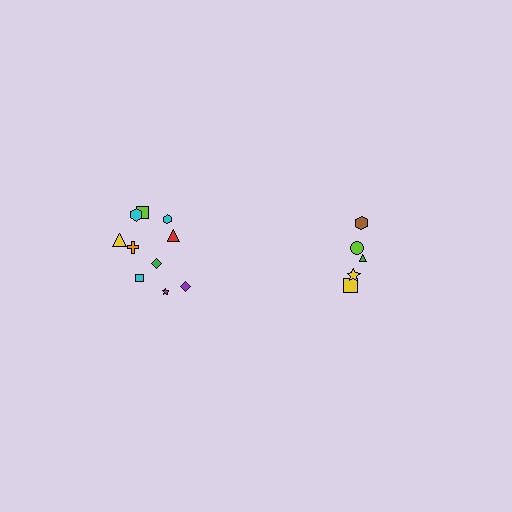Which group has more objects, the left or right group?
The left group.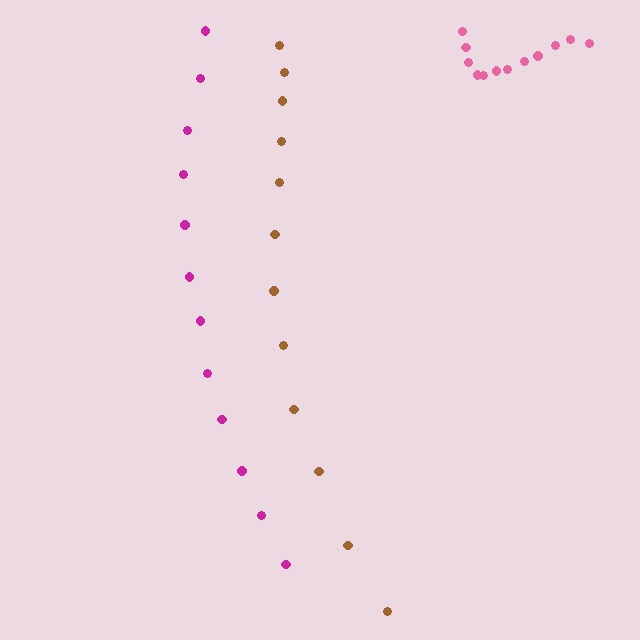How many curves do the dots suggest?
There are 3 distinct paths.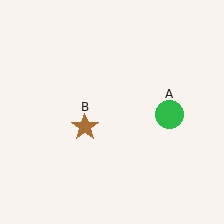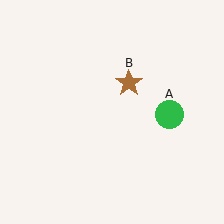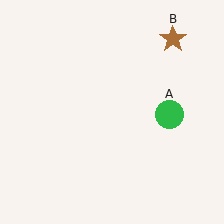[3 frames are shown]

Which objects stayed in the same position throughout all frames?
Green circle (object A) remained stationary.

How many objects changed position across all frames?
1 object changed position: brown star (object B).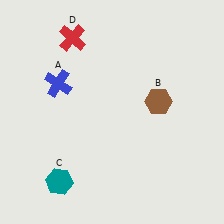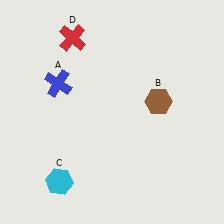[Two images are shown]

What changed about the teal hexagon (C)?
In Image 1, C is teal. In Image 2, it changed to cyan.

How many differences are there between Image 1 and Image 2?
There is 1 difference between the two images.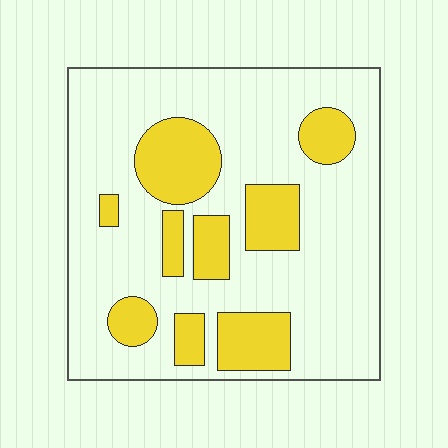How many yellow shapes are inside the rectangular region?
9.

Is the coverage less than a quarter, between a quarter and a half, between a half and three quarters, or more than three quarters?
Between a quarter and a half.